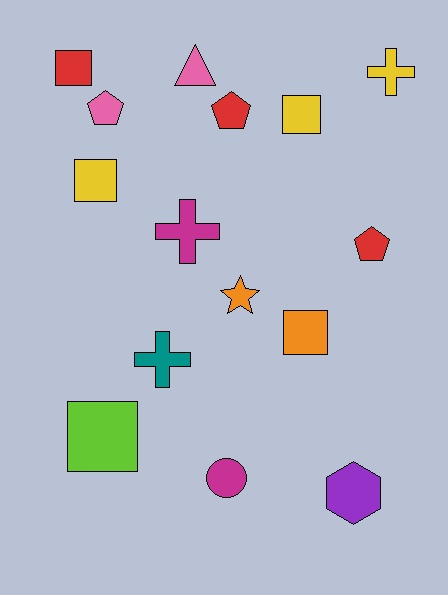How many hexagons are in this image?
There is 1 hexagon.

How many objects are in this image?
There are 15 objects.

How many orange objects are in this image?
There are 2 orange objects.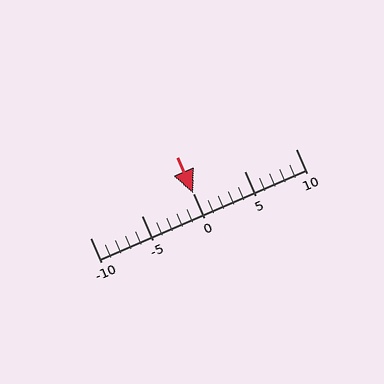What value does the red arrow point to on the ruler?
The red arrow points to approximately 0.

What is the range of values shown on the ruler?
The ruler shows values from -10 to 10.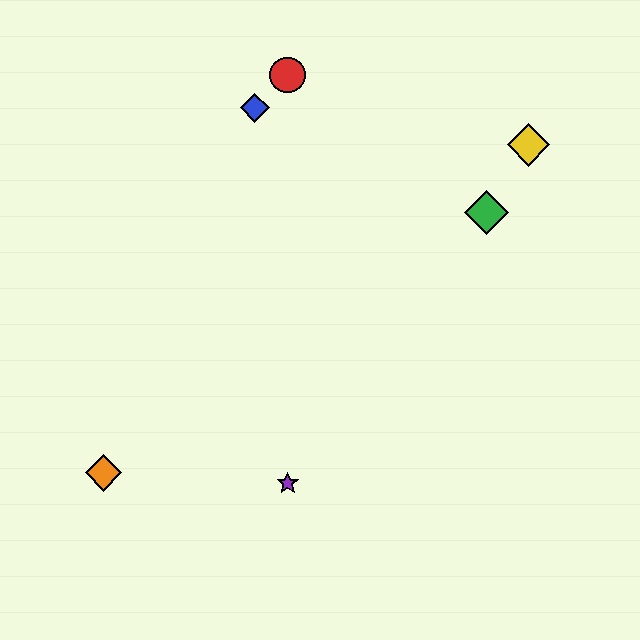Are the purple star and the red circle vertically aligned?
Yes, both are at x≈288.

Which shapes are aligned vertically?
The red circle, the purple star are aligned vertically.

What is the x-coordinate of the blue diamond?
The blue diamond is at x≈255.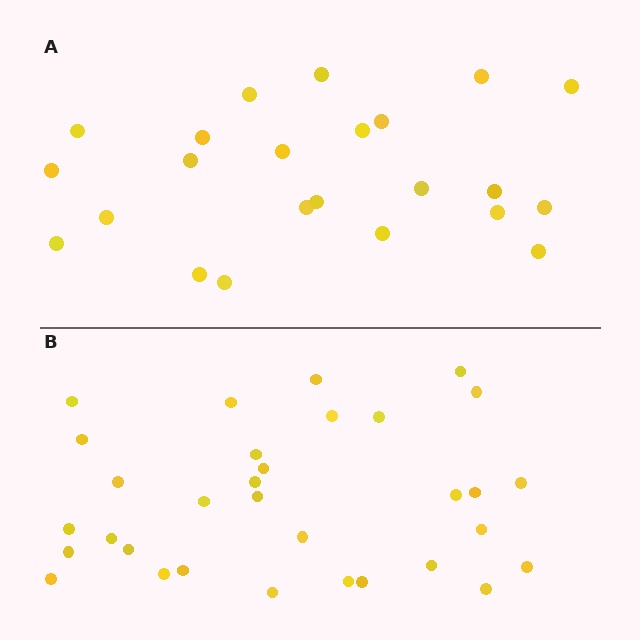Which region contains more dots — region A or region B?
Region B (the bottom region) has more dots.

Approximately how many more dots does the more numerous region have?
Region B has roughly 8 or so more dots than region A.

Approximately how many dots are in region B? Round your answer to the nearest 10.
About 30 dots. (The exact count is 32, which rounds to 30.)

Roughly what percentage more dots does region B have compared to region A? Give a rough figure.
About 40% more.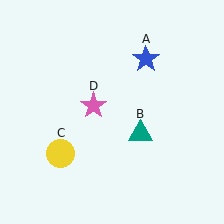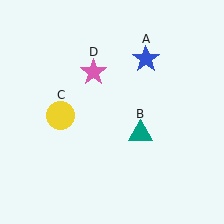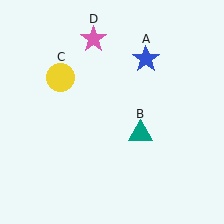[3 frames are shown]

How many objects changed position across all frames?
2 objects changed position: yellow circle (object C), pink star (object D).